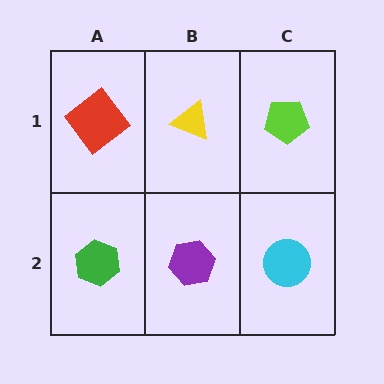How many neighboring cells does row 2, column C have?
2.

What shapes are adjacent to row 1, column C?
A cyan circle (row 2, column C), a yellow triangle (row 1, column B).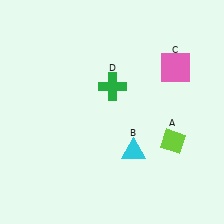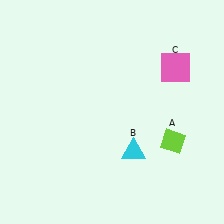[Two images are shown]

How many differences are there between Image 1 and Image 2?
There is 1 difference between the two images.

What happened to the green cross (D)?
The green cross (D) was removed in Image 2. It was in the top-right area of Image 1.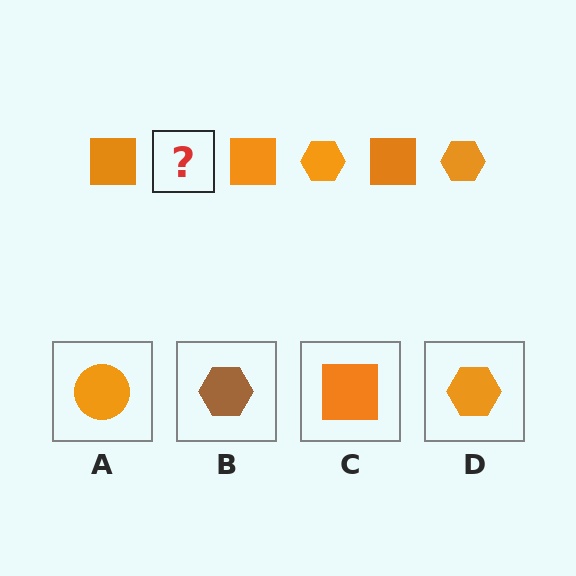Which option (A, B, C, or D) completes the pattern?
D.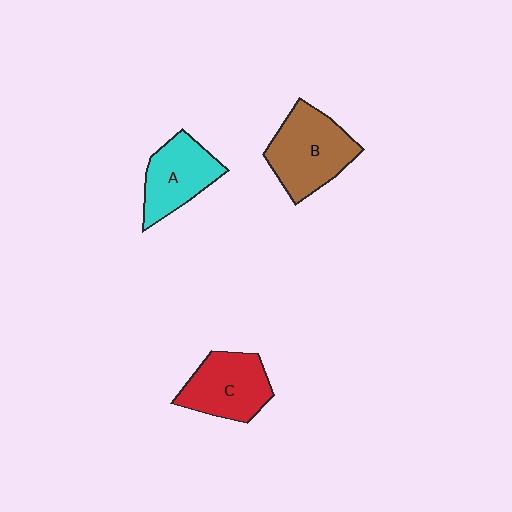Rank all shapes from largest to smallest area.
From largest to smallest: B (brown), C (red), A (cyan).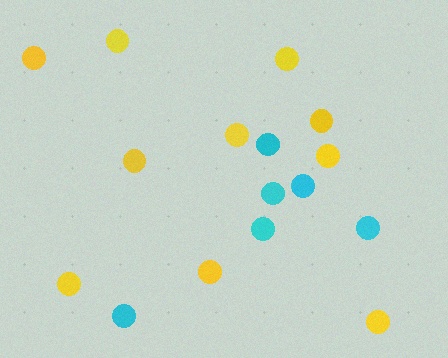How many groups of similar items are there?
There are 2 groups: one group of yellow circles (10) and one group of cyan circles (6).